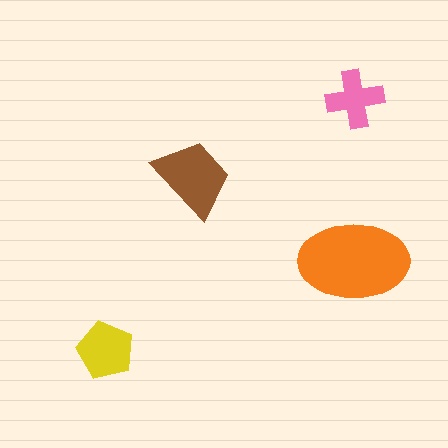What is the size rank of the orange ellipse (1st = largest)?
1st.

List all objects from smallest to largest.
The pink cross, the yellow pentagon, the brown trapezoid, the orange ellipse.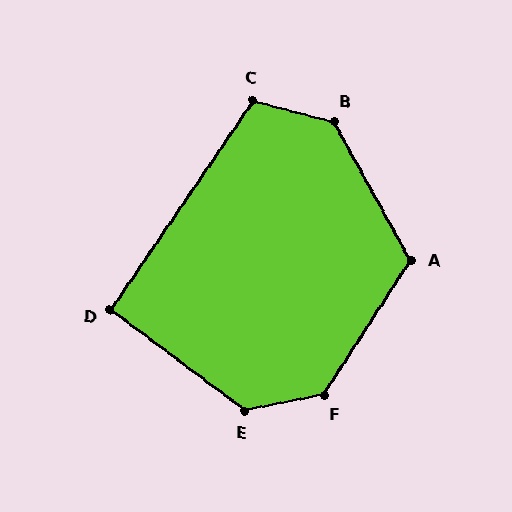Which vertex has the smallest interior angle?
D, at approximately 93 degrees.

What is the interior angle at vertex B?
Approximately 133 degrees (obtuse).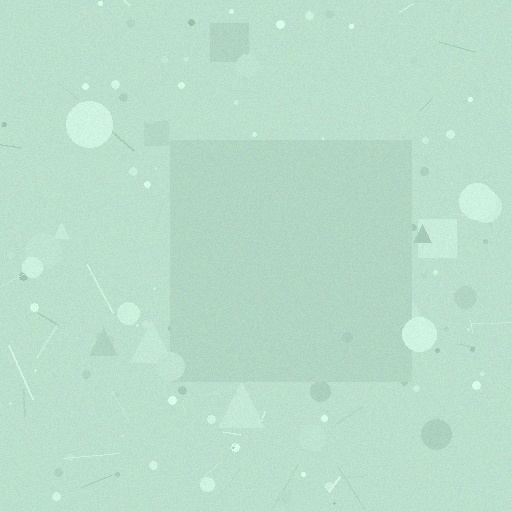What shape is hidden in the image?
A square is hidden in the image.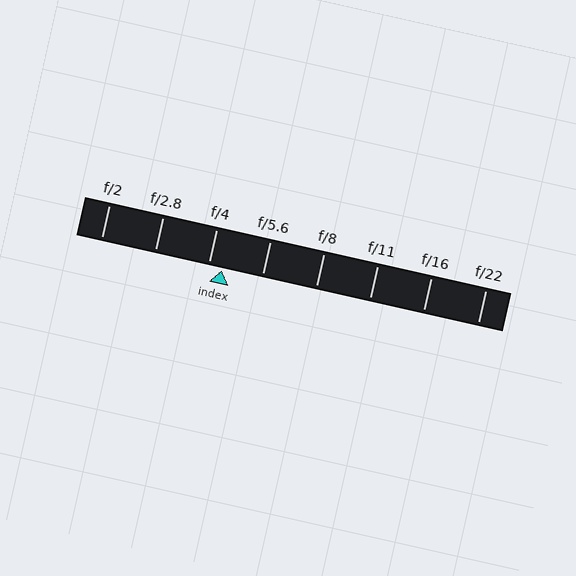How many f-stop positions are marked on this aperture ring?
There are 8 f-stop positions marked.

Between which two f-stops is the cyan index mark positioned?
The index mark is between f/4 and f/5.6.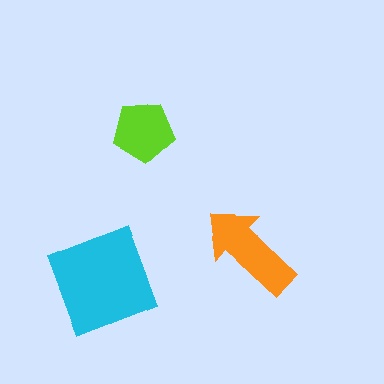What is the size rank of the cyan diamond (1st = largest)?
1st.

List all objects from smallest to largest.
The lime pentagon, the orange arrow, the cyan diamond.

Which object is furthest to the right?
The orange arrow is rightmost.